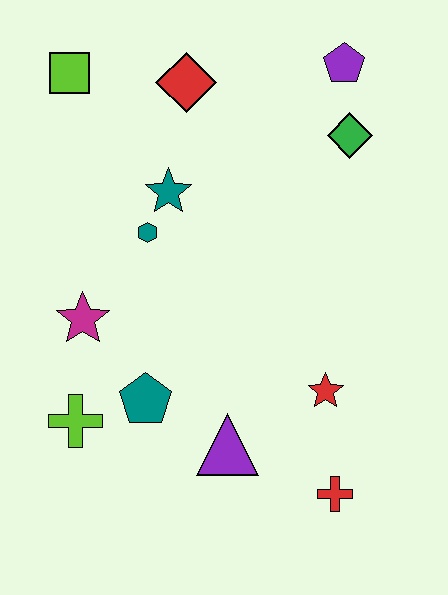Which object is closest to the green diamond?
The purple pentagon is closest to the green diamond.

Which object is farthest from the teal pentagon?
The purple pentagon is farthest from the teal pentagon.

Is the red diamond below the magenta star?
No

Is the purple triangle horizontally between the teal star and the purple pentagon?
Yes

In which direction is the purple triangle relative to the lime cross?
The purple triangle is to the right of the lime cross.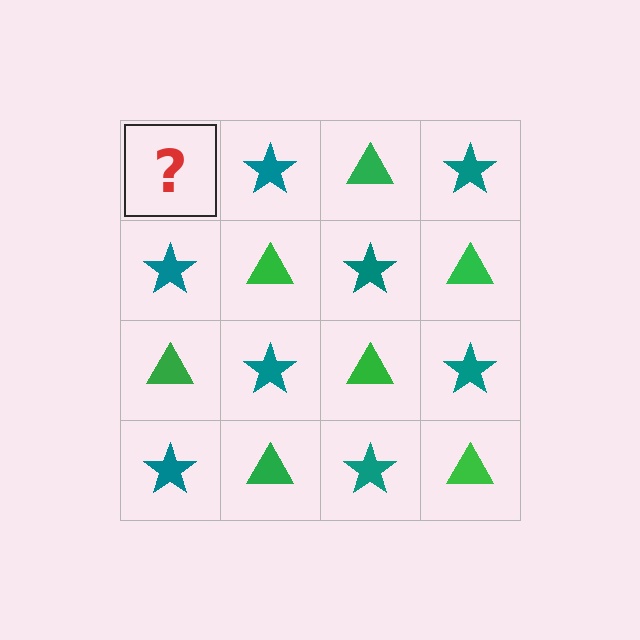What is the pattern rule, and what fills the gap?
The rule is that it alternates green triangle and teal star in a checkerboard pattern. The gap should be filled with a green triangle.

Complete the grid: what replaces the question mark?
The question mark should be replaced with a green triangle.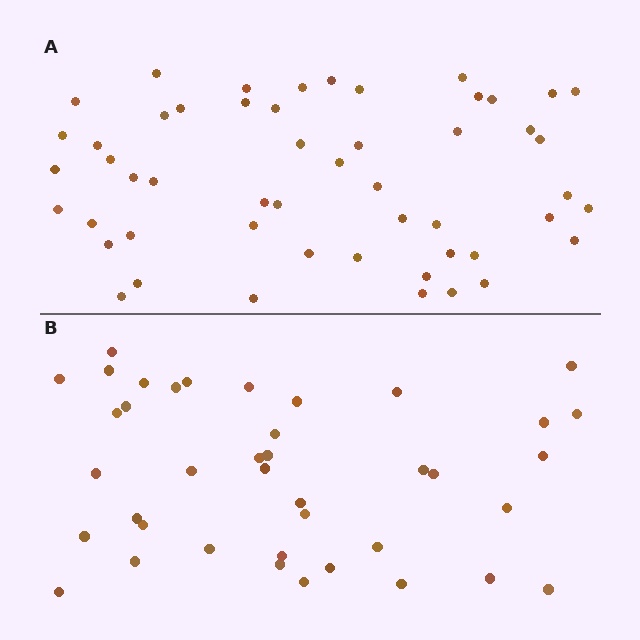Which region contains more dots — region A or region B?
Region A (the top region) has more dots.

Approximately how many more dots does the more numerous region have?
Region A has roughly 12 or so more dots than region B.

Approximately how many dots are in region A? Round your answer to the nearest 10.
About 50 dots. (The exact count is 52, which rounds to 50.)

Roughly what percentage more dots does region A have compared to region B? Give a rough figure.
About 30% more.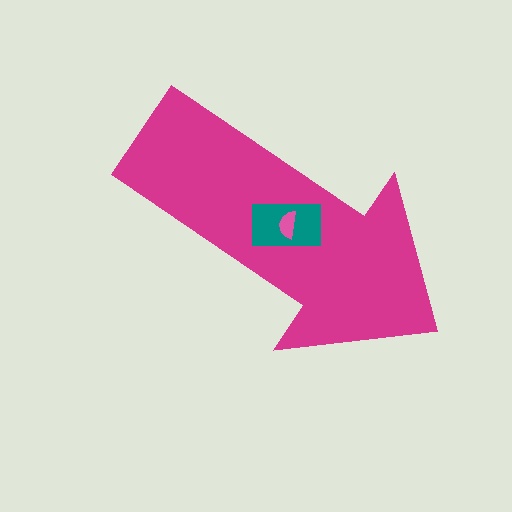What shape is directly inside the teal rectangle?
The pink semicircle.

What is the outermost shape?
The magenta arrow.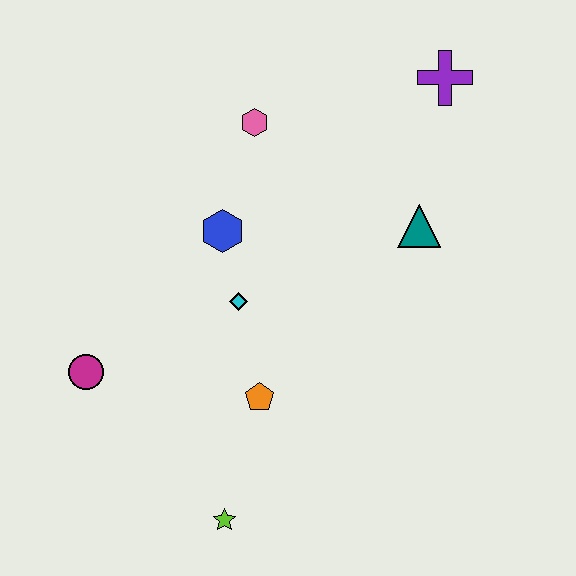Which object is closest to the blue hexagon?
The cyan diamond is closest to the blue hexagon.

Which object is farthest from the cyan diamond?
The purple cross is farthest from the cyan diamond.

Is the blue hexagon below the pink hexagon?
Yes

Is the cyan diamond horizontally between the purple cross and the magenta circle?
Yes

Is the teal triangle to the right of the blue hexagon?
Yes